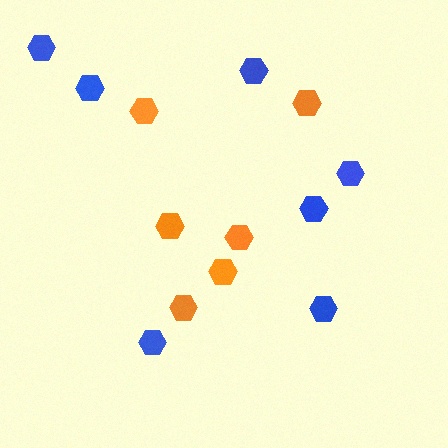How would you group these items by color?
There are 2 groups: one group of blue hexagons (7) and one group of orange hexagons (6).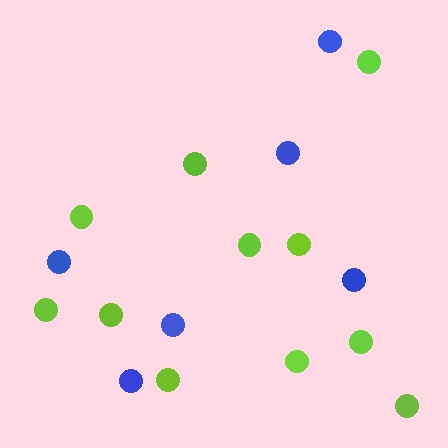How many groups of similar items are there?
There are 2 groups: one group of lime circles (11) and one group of blue circles (6).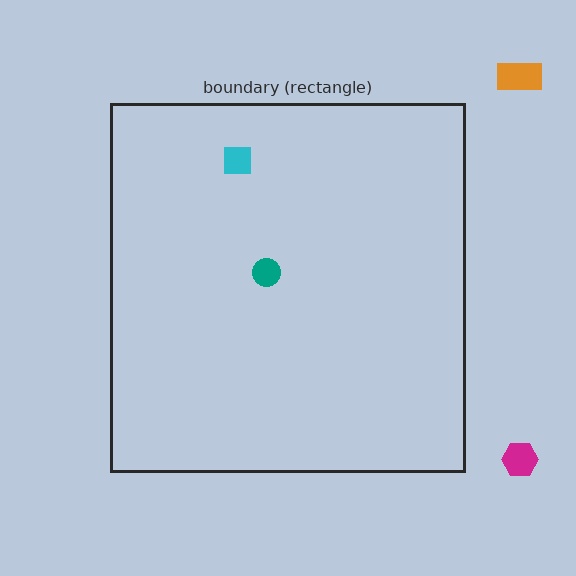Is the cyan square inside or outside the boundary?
Inside.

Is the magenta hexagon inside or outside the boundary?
Outside.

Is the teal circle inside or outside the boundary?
Inside.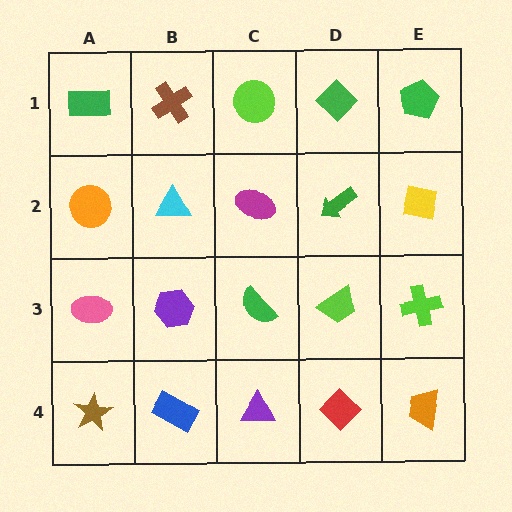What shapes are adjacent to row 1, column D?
A green arrow (row 2, column D), a lime circle (row 1, column C), a green pentagon (row 1, column E).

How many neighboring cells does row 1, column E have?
2.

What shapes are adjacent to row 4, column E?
A lime cross (row 3, column E), a red diamond (row 4, column D).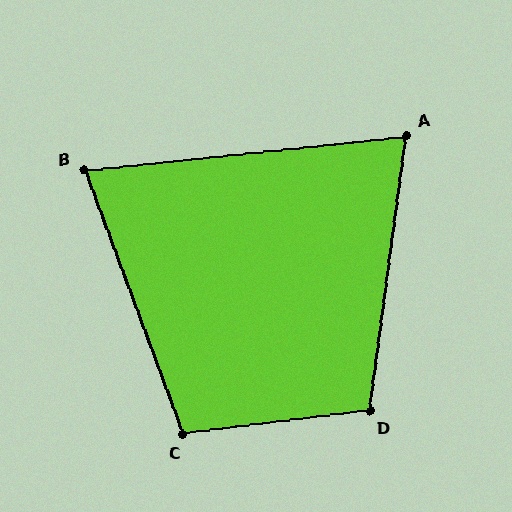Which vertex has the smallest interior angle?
B, at approximately 76 degrees.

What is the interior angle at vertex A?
Approximately 76 degrees (acute).